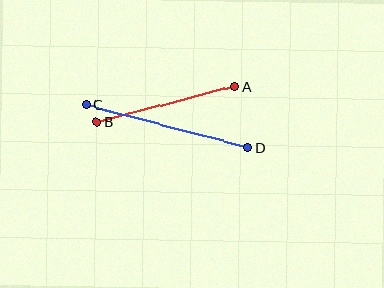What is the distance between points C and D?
The distance is approximately 168 pixels.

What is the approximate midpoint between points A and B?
The midpoint is at approximately (166, 104) pixels.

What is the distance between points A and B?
The distance is approximately 142 pixels.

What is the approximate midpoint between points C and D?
The midpoint is at approximately (167, 126) pixels.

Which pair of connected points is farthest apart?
Points C and D are farthest apart.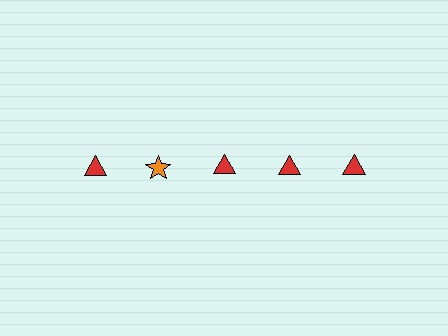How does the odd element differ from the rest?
It differs in both color (orange instead of red) and shape (star instead of triangle).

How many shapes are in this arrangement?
There are 5 shapes arranged in a grid pattern.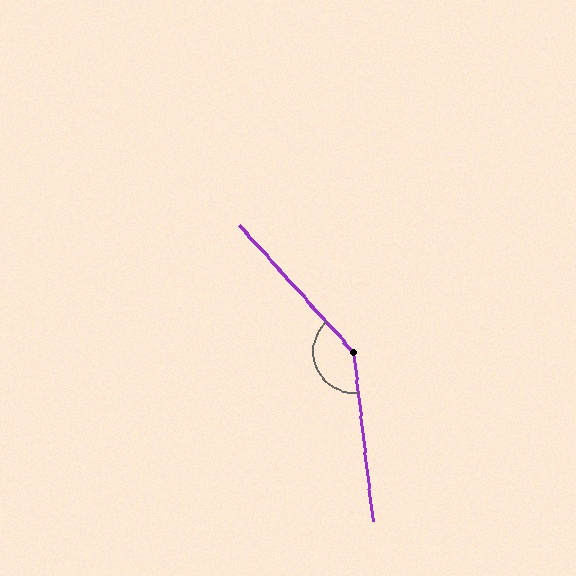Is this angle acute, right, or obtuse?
It is obtuse.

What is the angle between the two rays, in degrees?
Approximately 144 degrees.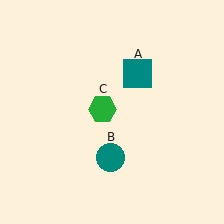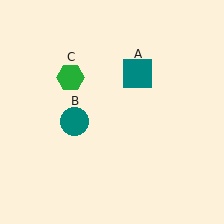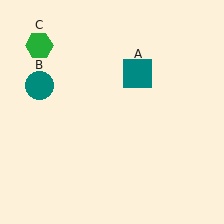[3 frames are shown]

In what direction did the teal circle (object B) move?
The teal circle (object B) moved up and to the left.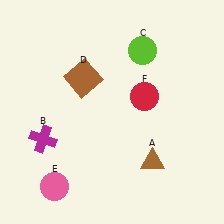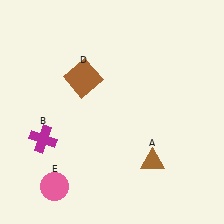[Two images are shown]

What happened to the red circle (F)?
The red circle (F) was removed in Image 2. It was in the top-right area of Image 1.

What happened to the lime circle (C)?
The lime circle (C) was removed in Image 2. It was in the top-right area of Image 1.